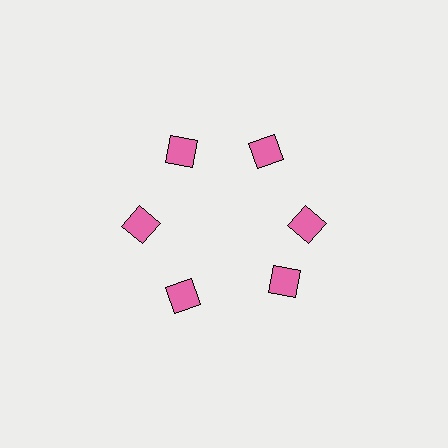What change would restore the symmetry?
The symmetry would be restored by rotating it back into even spacing with its neighbors so that all 6 squares sit at equal angles and equal distance from the center.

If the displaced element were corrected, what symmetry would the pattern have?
It would have 6-fold rotational symmetry — the pattern would map onto itself every 60 degrees.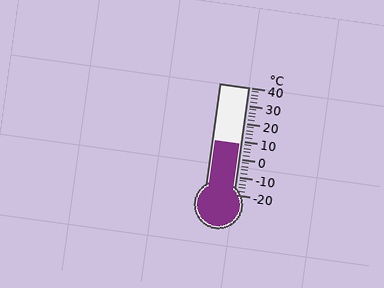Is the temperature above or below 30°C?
The temperature is below 30°C.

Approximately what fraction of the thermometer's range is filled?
The thermometer is filled to approximately 45% of its range.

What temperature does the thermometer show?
The thermometer shows approximately 8°C.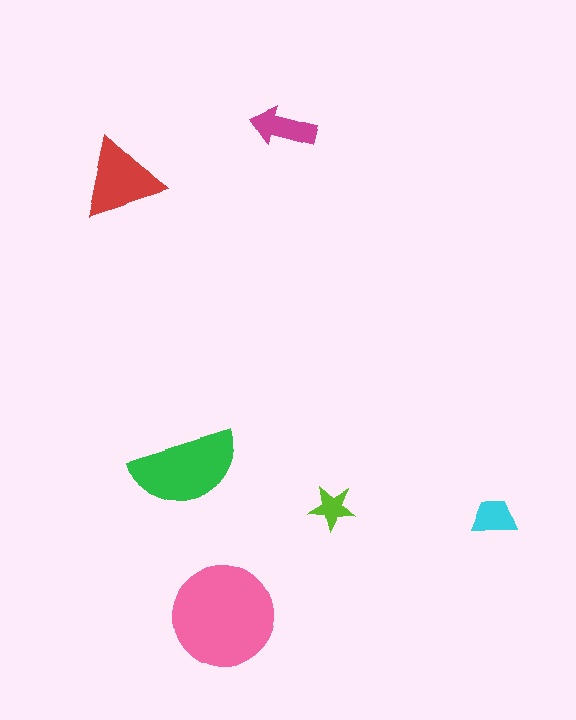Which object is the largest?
The pink circle.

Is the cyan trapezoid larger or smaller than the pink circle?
Smaller.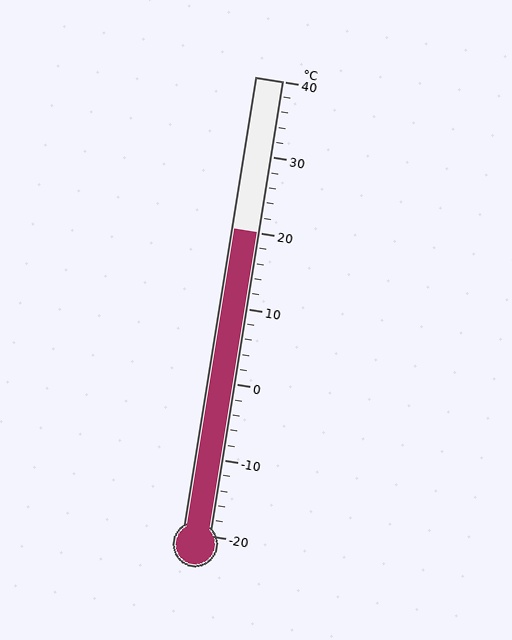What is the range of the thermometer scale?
The thermometer scale ranges from -20°C to 40°C.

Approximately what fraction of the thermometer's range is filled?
The thermometer is filled to approximately 65% of its range.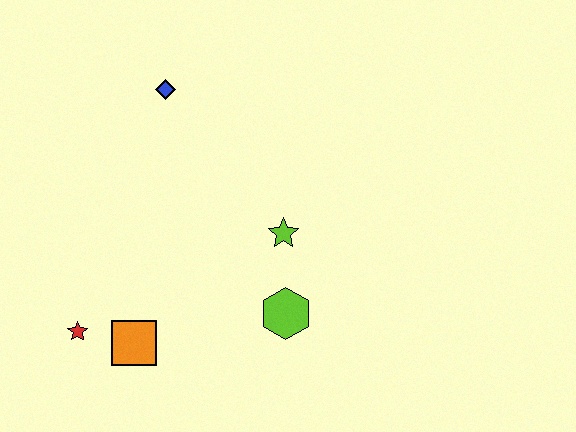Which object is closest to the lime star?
The lime hexagon is closest to the lime star.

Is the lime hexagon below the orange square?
No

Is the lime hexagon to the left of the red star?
No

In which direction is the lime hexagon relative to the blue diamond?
The lime hexagon is below the blue diamond.